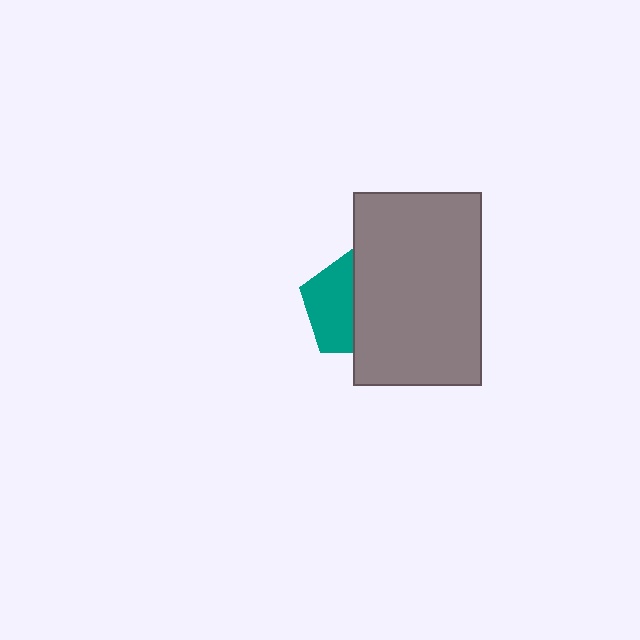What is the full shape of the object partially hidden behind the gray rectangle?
The partially hidden object is a teal pentagon.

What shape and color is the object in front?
The object in front is a gray rectangle.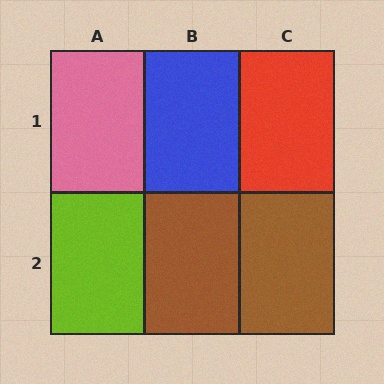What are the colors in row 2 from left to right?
Lime, brown, brown.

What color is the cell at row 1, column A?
Pink.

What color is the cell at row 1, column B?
Blue.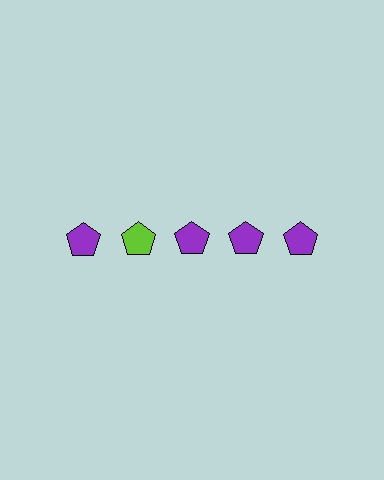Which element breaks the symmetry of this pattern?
The lime pentagon in the top row, second from left column breaks the symmetry. All other shapes are purple pentagons.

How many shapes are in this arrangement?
There are 5 shapes arranged in a grid pattern.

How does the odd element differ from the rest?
It has a different color: lime instead of purple.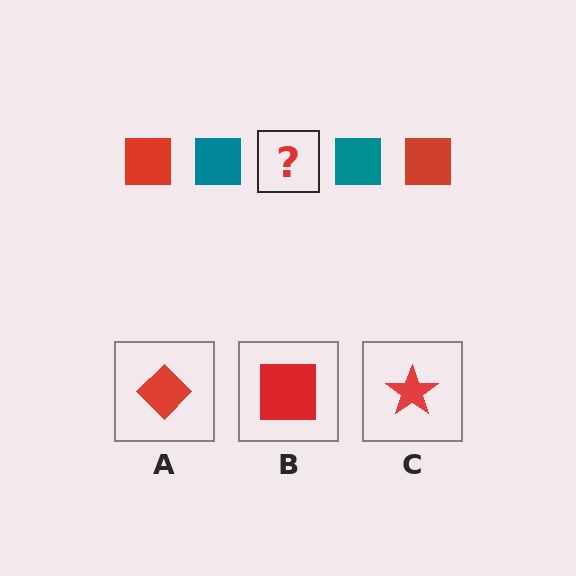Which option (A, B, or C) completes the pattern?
B.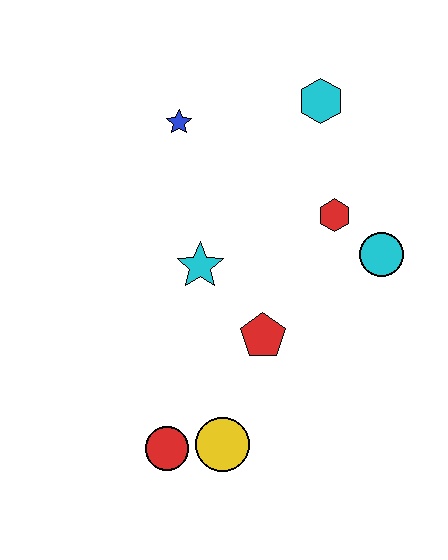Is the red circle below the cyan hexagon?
Yes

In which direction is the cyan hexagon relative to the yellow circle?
The cyan hexagon is above the yellow circle.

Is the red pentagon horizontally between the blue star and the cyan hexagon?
Yes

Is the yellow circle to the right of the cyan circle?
No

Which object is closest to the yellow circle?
The red circle is closest to the yellow circle.